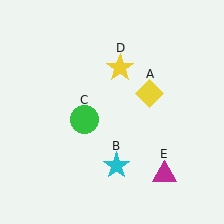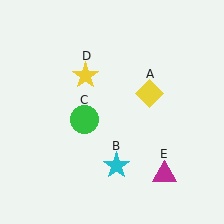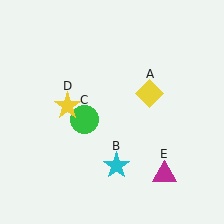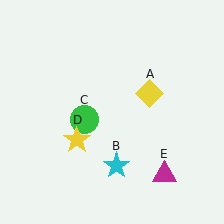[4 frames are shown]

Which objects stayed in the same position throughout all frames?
Yellow diamond (object A) and cyan star (object B) and green circle (object C) and magenta triangle (object E) remained stationary.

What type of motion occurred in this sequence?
The yellow star (object D) rotated counterclockwise around the center of the scene.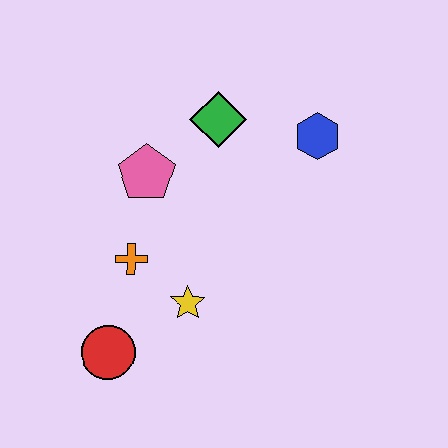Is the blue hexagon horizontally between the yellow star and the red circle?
No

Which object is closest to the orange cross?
The yellow star is closest to the orange cross.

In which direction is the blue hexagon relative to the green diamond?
The blue hexagon is to the right of the green diamond.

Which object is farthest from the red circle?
The blue hexagon is farthest from the red circle.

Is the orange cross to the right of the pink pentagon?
No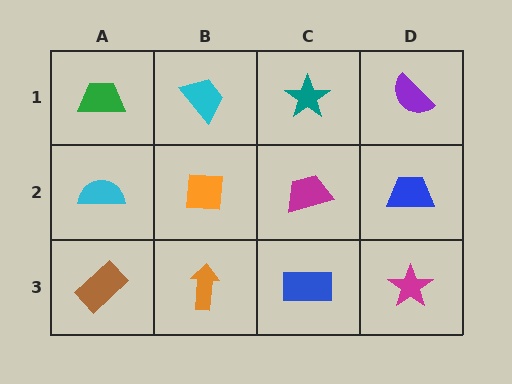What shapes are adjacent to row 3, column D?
A blue trapezoid (row 2, column D), a blue rectangle (row 3, column C).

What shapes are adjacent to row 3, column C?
A magenta trapezoid (row 2, column C), an orange arrow (row 3, column B), a magenta star (row 3, column D).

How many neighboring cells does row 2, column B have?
4.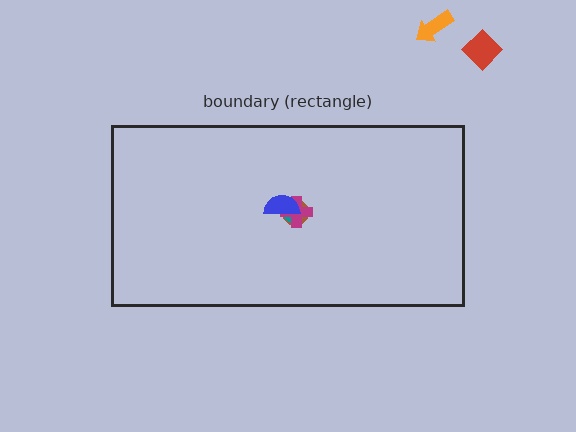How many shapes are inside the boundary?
4 inside, 2 outside.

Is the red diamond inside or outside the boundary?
Outside.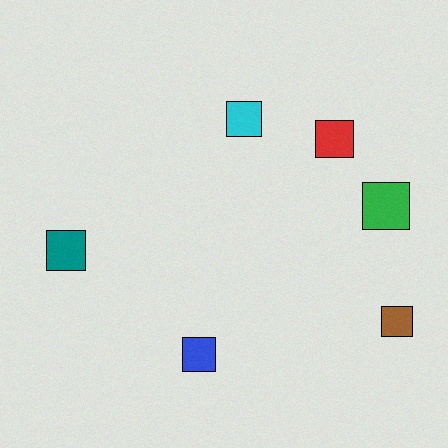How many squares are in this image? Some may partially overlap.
There are 6 squares.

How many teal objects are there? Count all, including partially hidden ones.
There is 1 teal object.